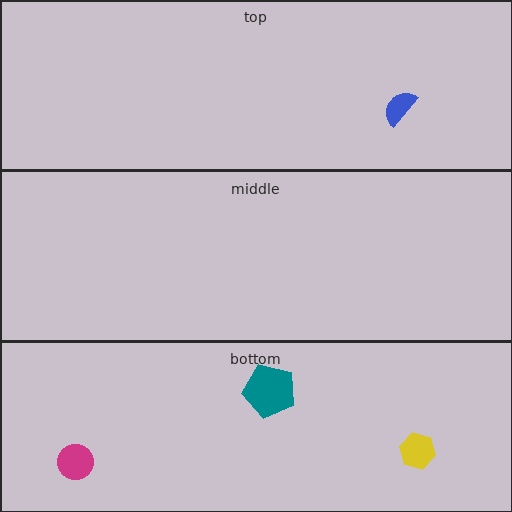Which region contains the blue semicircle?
The top region.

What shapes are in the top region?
The blue semicircle.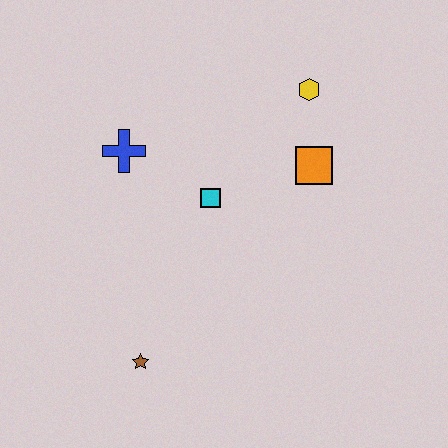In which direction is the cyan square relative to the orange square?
The cyan square is to the left of the orange square.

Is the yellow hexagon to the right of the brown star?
Yes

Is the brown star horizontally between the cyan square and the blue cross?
Yes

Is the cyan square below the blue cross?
Yes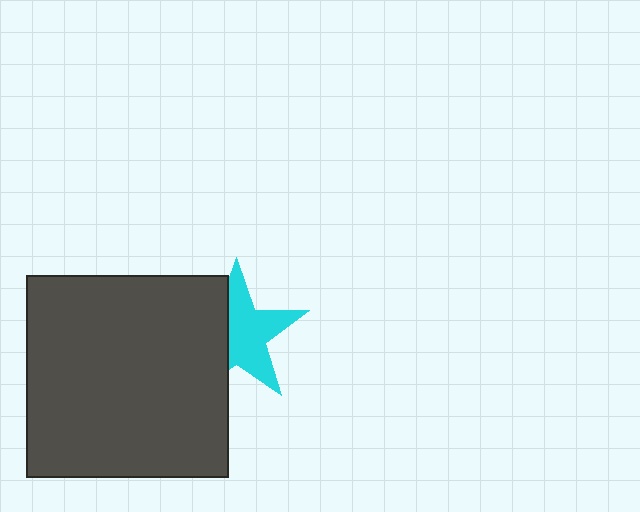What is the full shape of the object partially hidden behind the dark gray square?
The partially hidden object is a cyan star.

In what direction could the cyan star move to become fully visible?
The cyan star could move right. That would shift it out from behind the dark gray square entirely.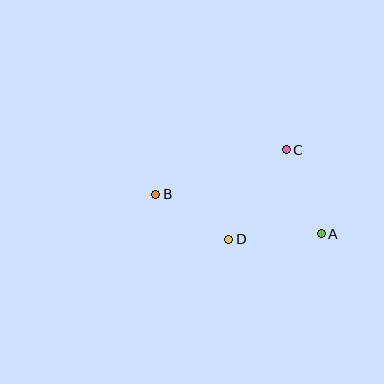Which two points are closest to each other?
Points B and D are closest to each other.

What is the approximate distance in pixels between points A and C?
The distance between A and C is approximately 91 pixels.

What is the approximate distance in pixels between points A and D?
The distance between A and D is approximately 93 pixels.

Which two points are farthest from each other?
Points A and B are farthest from each other.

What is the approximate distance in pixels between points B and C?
The distance between B and C is approximately 138 pixels.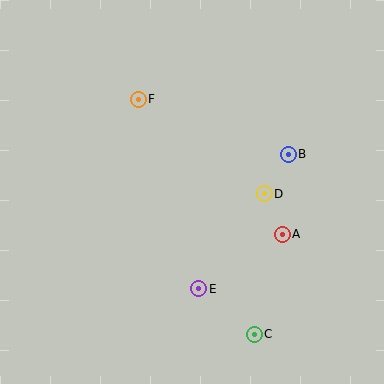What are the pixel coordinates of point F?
Point F is at (138, 99).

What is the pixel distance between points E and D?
The distance between E and D is 116 pixels.